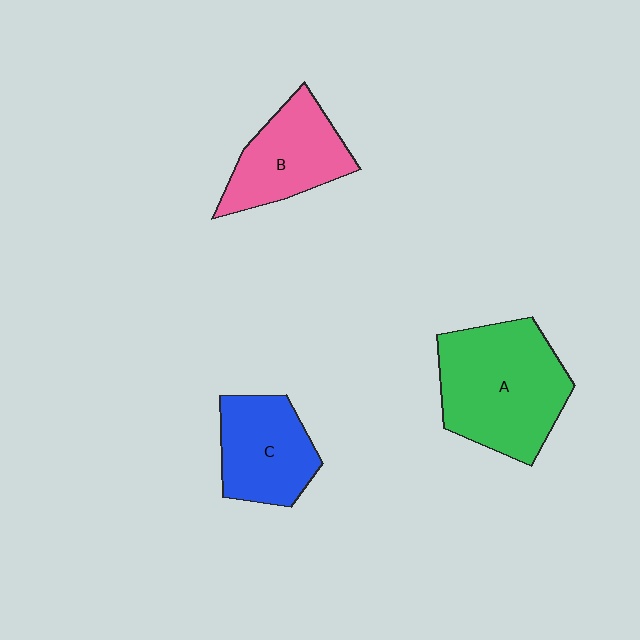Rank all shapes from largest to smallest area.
From largest to smallest: A (green), B (pink), C (blue).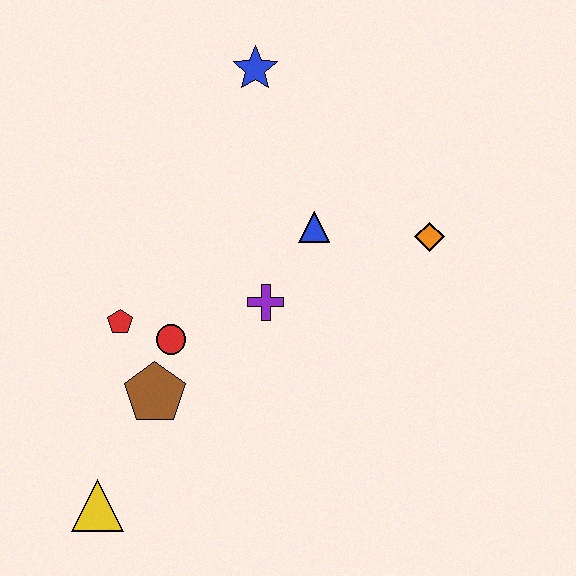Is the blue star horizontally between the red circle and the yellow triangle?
No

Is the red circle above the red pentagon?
No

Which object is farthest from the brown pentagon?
The blue star is farthest from the brown pentagon.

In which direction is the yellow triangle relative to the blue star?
The yellow triangle is below the blue star.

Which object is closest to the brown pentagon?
The red circle is closest to the brown pentagon.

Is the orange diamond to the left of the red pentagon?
No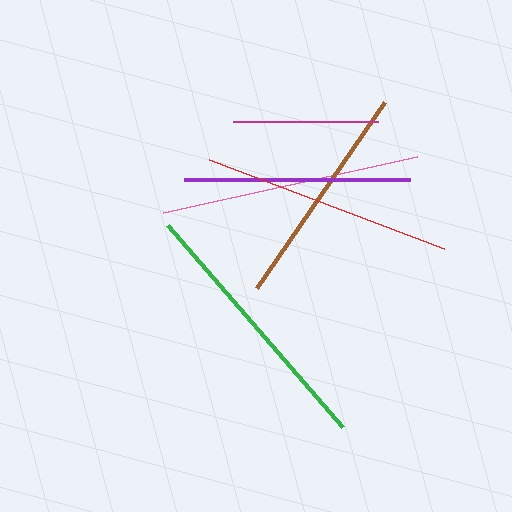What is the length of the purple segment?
The purple segment is approximately 226 pixels long.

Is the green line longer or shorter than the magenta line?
The green line is longer than the magenta line.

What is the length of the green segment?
The green segment is approximately 267 pixels long.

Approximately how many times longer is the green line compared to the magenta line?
The green line is approximately 1.8 times the length of the magenta line.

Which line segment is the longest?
The green line is the longest at approximately 267 pixels.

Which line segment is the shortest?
The magenta line is the shortest at approximately 145 pixels.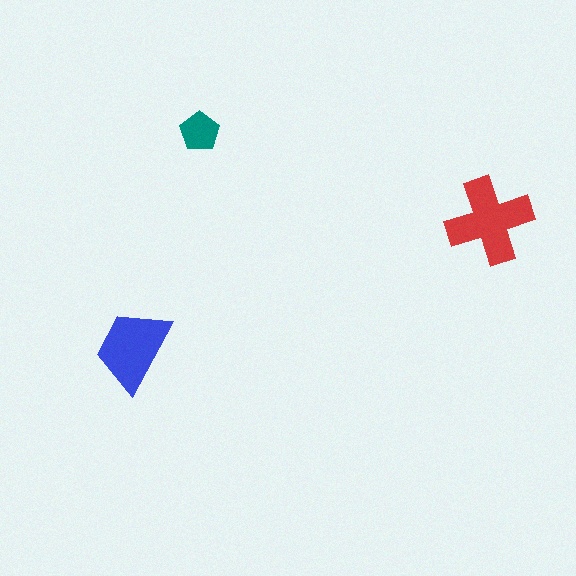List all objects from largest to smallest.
The red cross, the blue trapezoid, the teal pentagon.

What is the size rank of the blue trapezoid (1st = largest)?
2nd.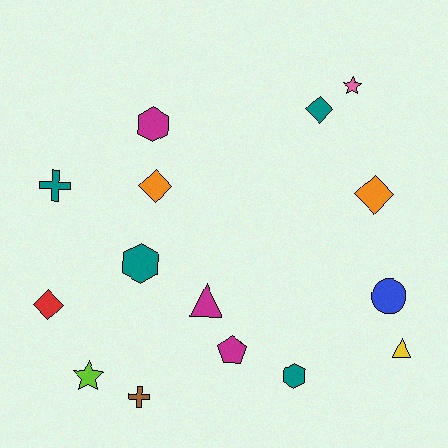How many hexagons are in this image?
There are 3 hexagons.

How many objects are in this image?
There are 15 objects.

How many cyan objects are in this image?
There are no cyan objects.